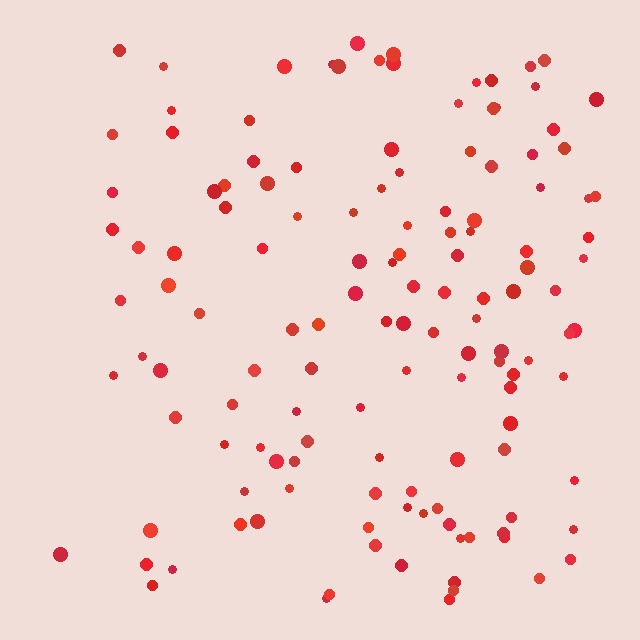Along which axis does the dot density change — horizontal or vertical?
Horizontal.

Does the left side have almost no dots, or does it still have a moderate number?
Still a moderate number, just noticeably fewer than the right.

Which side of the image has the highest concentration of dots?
The right.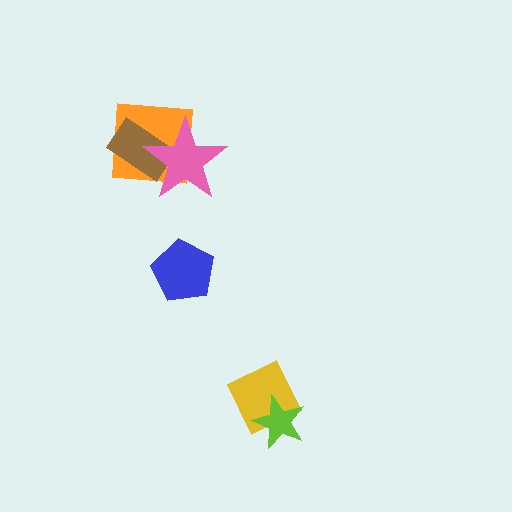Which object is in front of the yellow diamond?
The lime star is in front of the yellow diamond.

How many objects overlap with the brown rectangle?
2 objects overlap with the brown rectangle.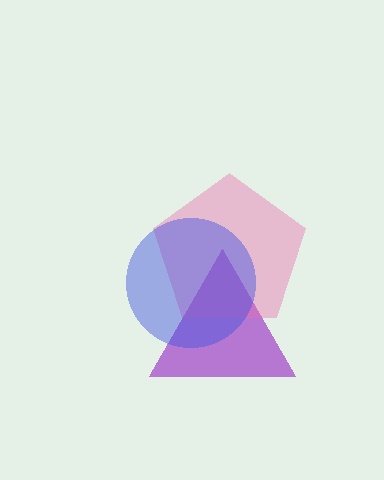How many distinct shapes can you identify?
There are 3 distinct shapes: a purple triangle, a pink pentagon, a blue circle.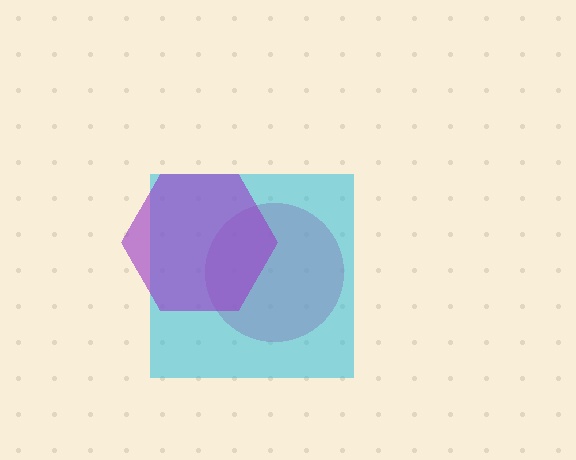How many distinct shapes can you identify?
There are 3 distinct shapes: a pink circle, a cyan square, a purple hexagon.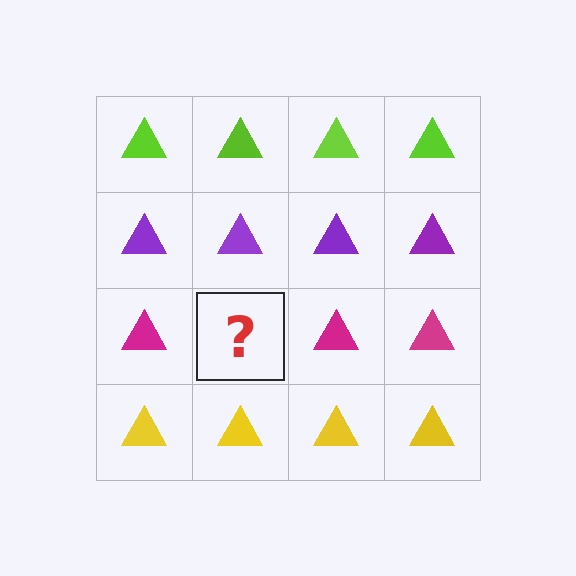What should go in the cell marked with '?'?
The missing cell should contain a magenta triangle.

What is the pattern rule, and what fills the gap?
The rule is that each row has a consistent color. The gap should be filled with a magenta triangle.